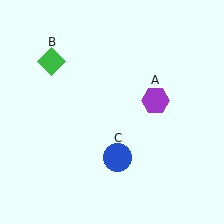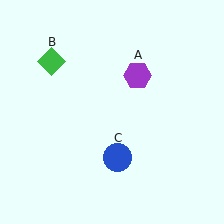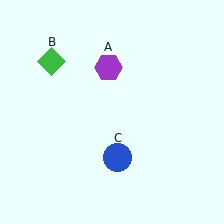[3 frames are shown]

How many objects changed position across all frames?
1 object changed position: purple hexagon (object A).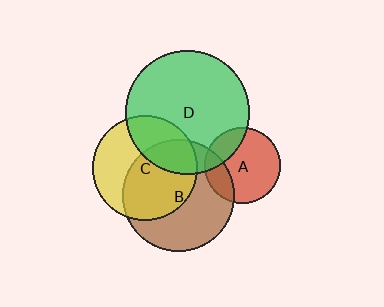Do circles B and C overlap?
Yes.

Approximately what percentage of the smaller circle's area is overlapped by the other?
Approximately 55%.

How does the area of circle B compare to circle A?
Approximately 2.2 times.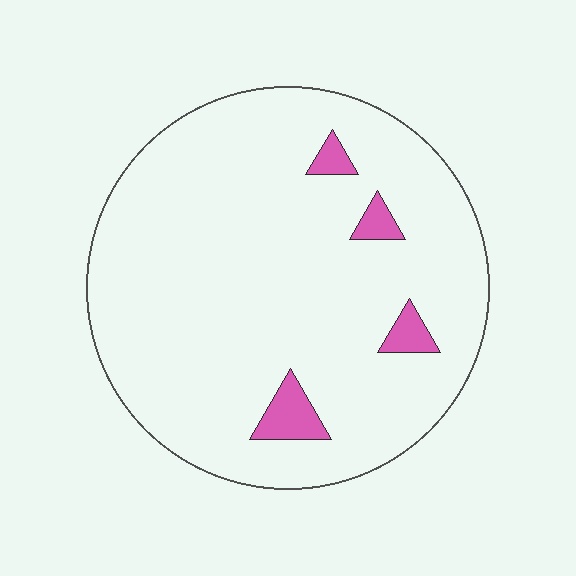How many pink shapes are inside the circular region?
4.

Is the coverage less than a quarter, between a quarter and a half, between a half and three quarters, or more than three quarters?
Less than a quarter.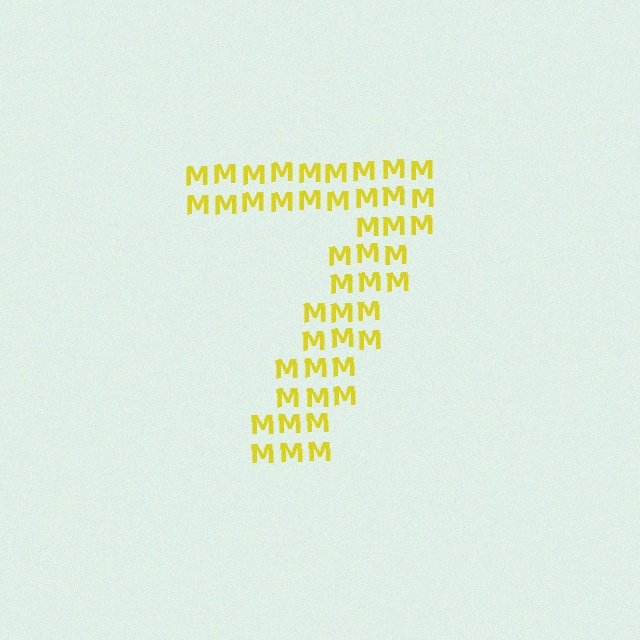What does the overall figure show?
The overall figure shows the digit 7.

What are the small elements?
The small elements are letter M's.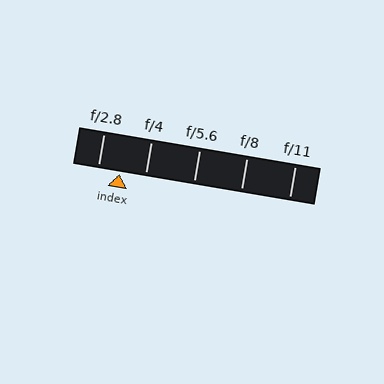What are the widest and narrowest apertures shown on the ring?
The widest aperture shown is f/2.8 and the narrowest is f/11.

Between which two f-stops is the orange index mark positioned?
The index mark is between f/2.8 and f/4.